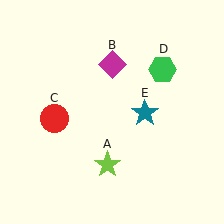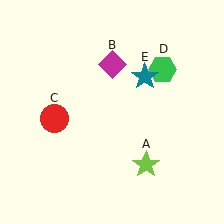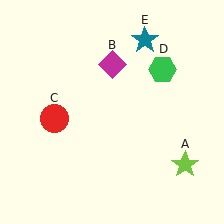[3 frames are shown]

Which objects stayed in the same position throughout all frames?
Magenta diamond (object B) and red circle (object C) and green hexagon (object D) remained stationary.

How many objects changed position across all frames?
2 objects changed position: lime star (object A), teal star (object E).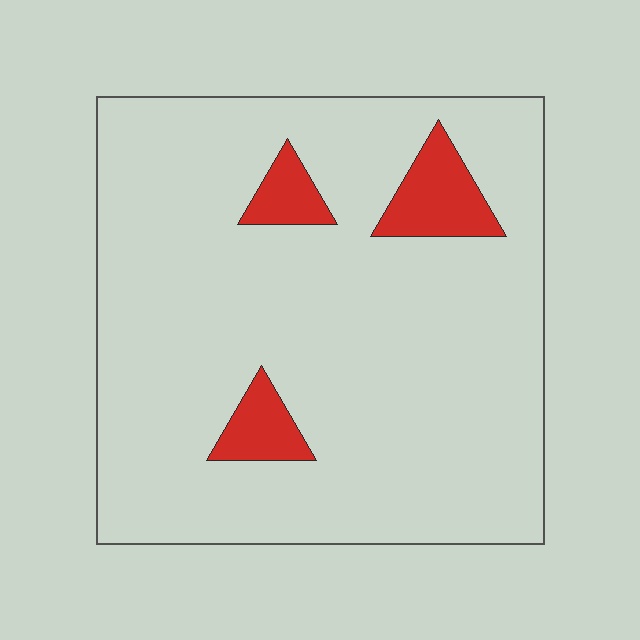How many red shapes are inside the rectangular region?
3.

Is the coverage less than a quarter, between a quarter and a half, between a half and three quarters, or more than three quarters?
Less than a quarter.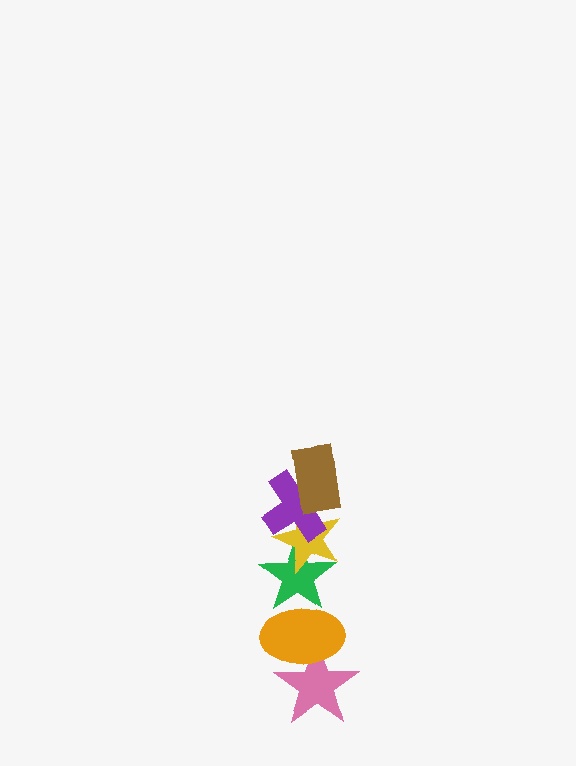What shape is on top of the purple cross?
The brown rectangle is on top of the purple cross.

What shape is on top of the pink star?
The orange ellipse is on top of the pink star.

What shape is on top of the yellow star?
The purple cross is on top of the yellow star.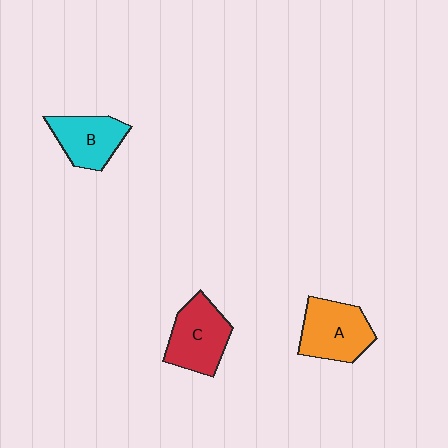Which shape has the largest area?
Shape A (orange).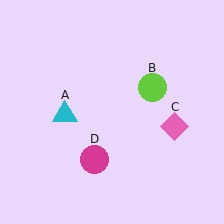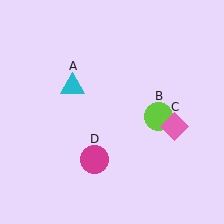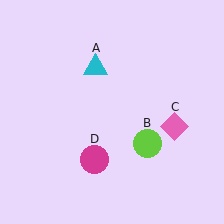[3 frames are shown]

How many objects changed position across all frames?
2 objects changed position: cyan triangle (object A), lime circle (object B).